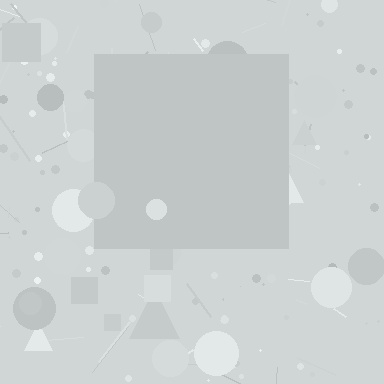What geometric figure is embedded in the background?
A square is embedded in the background.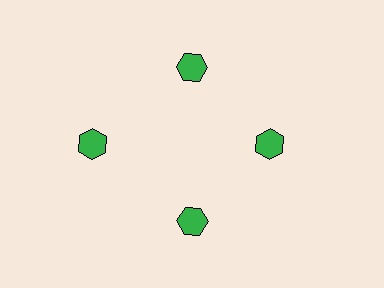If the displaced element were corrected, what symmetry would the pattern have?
It would have 4-fold rotational symmetry — the pattern would map onto itself every 90 degrees.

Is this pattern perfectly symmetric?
No. The 4 green hexagons are arranged in a ring, but one element near the 9 o'clock position is pushed outward from the center, breaking the 4-fold rotational symmetry.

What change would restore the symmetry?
The symmetry would be restored by moving it inward, back onto the ring so that all 4 hexagons sit at equal angles and equal distance from the center.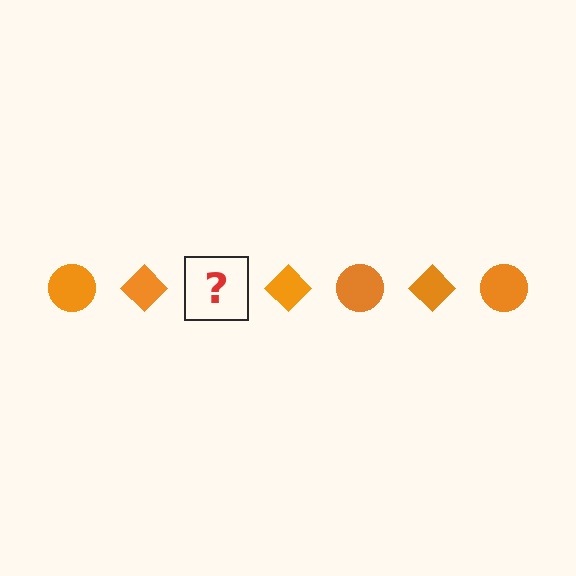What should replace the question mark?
The question mark should be replaced with an orange circle.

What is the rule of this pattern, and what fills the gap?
The rule is that the pattern cycles through circle, diamond shapes in orange. The gap should be filled with an orange circle.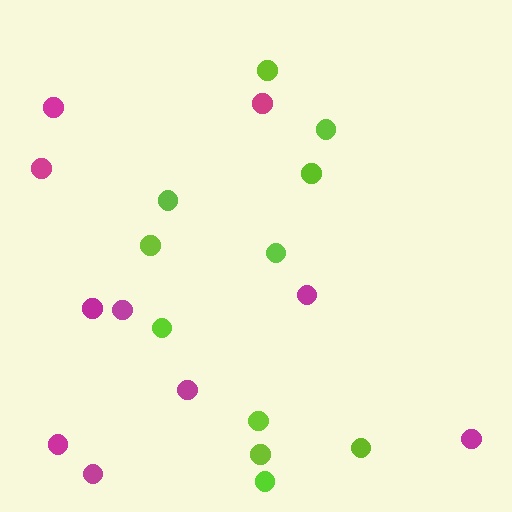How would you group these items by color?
There are 2 groups: one group of magenta circles (10) and one group of lime circles (11).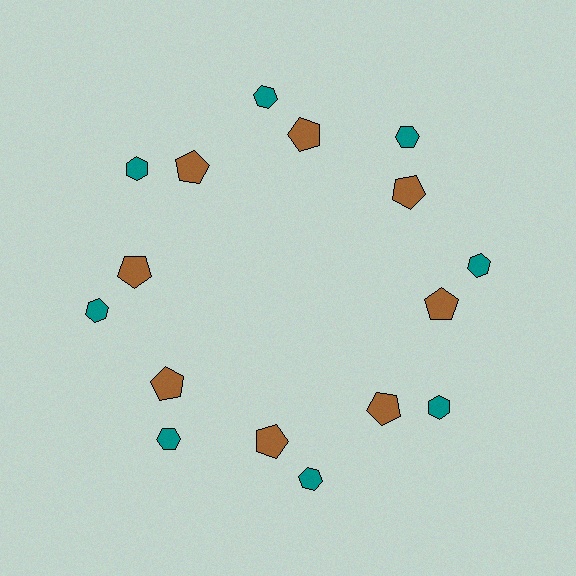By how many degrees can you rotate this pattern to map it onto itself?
The pattern maps onto itself every 45 degrees of rotation.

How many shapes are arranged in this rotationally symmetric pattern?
There are 16 shapes, arranged in 8 groups of 2.